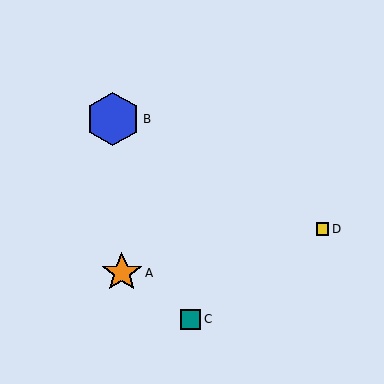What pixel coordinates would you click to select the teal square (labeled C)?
Click at (191, 319) to select the teal square C.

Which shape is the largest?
The blue hexagon (labeled B) is the largest.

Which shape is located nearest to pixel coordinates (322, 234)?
The yellow square (labeled D) at (323, 229) is nearest to that location.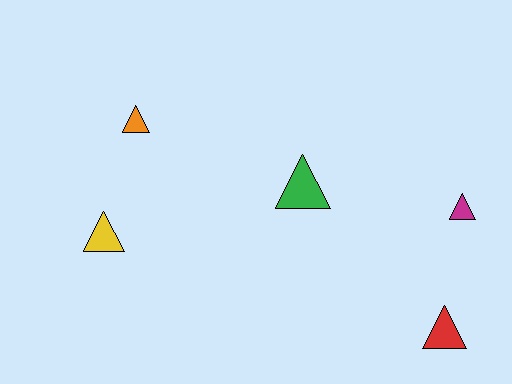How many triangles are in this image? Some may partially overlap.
There are 5 triangles.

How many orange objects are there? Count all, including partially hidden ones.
There is 1 orange object.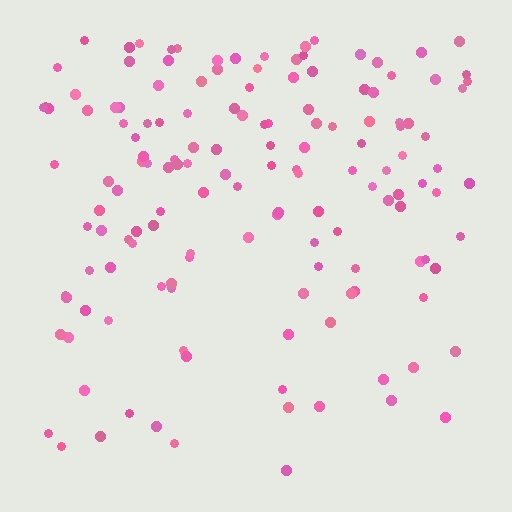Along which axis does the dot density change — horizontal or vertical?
Vertical.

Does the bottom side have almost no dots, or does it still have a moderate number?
Still a moderate number, just noticeably fewer than the top.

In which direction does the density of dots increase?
From bottom to top, with the top side densest.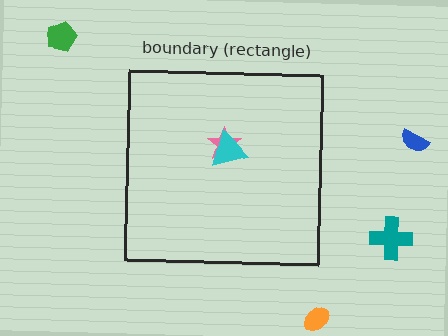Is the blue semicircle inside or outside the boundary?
Outside.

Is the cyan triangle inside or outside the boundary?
Inside.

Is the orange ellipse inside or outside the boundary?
Outside.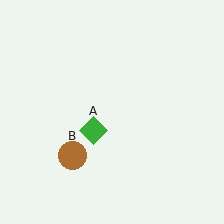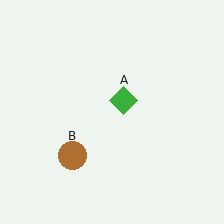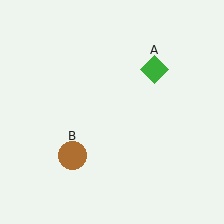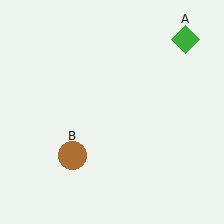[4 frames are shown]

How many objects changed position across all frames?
1 object changed position: green diamond (object A).